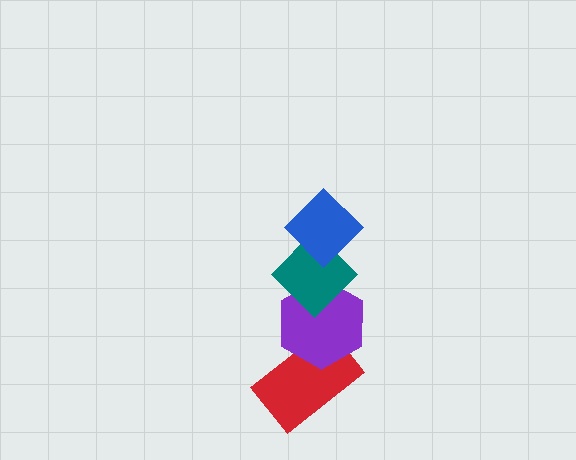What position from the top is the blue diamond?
The blue diamond is 1st from the top.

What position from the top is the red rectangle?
The red rectangle is 4th from the top.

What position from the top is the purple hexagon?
The purple hexagon is 3rd from the top.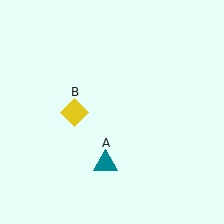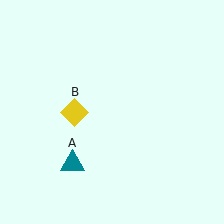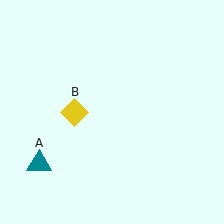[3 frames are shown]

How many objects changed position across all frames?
1 object changed position: teal triangle (object A).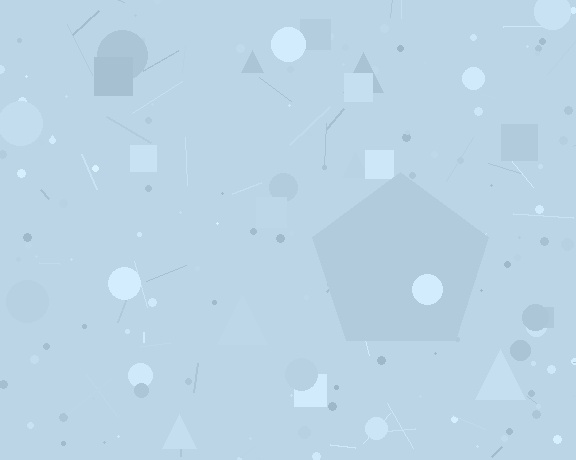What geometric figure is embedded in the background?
A pentagon is embedded in the background.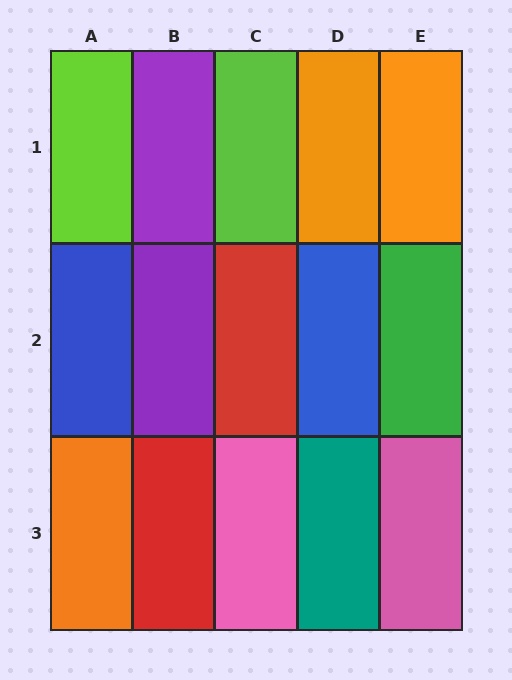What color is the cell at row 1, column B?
Purple.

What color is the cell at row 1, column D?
Orange.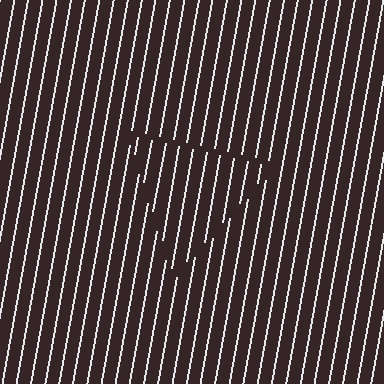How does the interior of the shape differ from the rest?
The interior of the shape contains the same grating, shifted by half a period — the contour is defined by the phase discontinuity where line-ends from the inner and outer gratings abut.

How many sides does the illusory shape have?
3 sides — the line-ends trace a triangle.